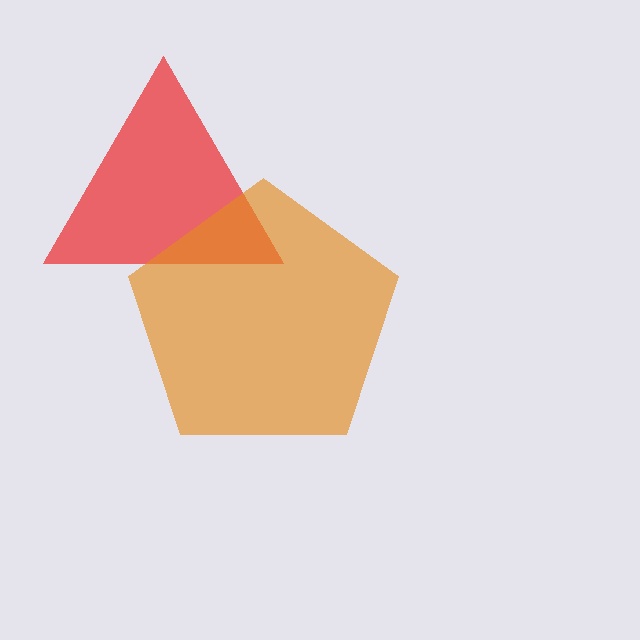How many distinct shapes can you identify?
There are 2 distinct shapes: a red triangle, an orange pentagon.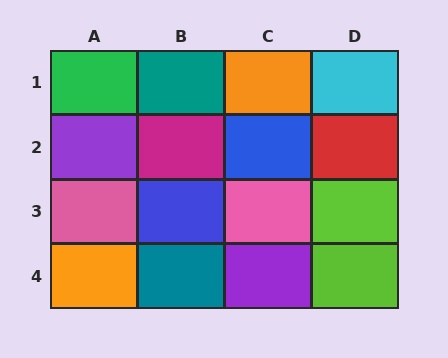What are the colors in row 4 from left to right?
Orange, teal, purple, lime.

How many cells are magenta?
1 cell is magenta.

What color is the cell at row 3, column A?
Pink.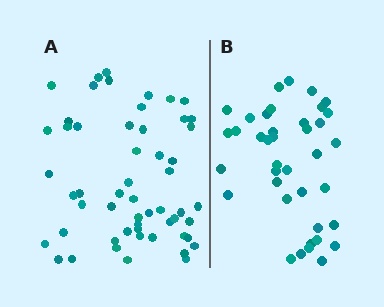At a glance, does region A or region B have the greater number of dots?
Region A (the left region) has more dots.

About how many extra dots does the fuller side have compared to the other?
Region A has approximately 15 more dots than region B.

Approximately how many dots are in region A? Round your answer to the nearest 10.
About 60 dots. (The exact count is 55, which rounds to 60.)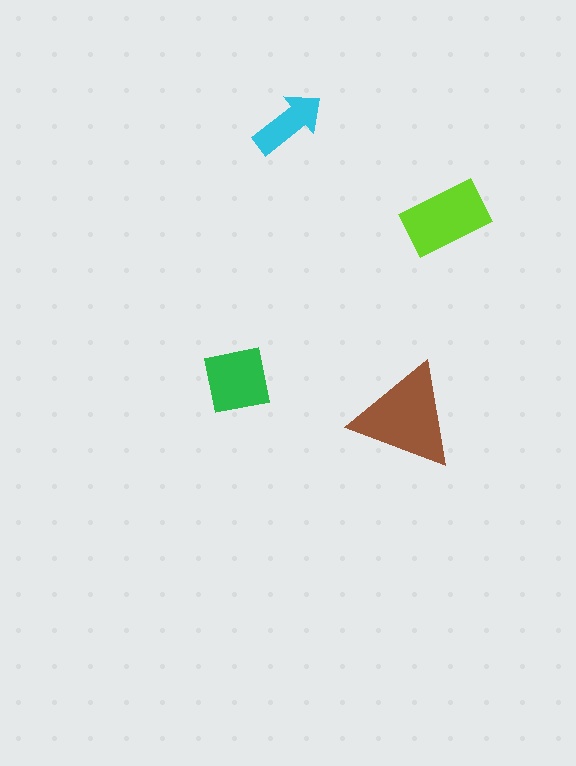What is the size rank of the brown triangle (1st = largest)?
1st.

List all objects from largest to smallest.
The brown triangle, the lime rectangle, the green square, the cyan arrow.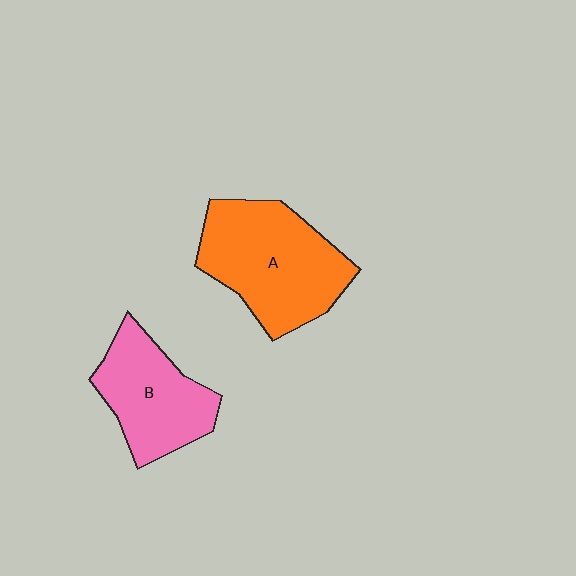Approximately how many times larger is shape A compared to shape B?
Approximately 1.3 times.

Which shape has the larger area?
Shape A (orange).